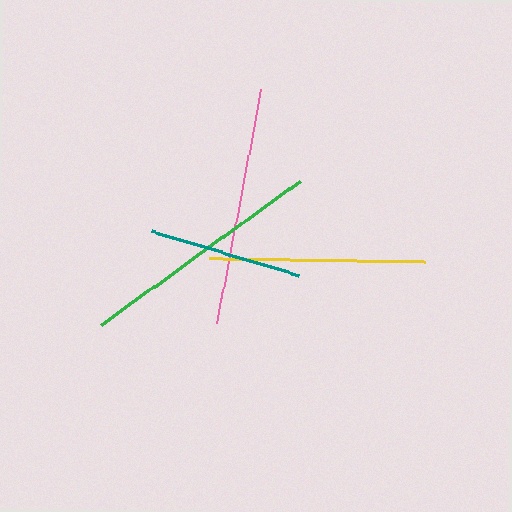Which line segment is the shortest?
The teal line is the shortest at approximately 153 pixels.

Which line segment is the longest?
The green line is the longest at approximately 247 pixels.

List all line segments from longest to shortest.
From longest to shortest: green, pink, yellow, teal.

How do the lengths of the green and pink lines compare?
The green and pink lines are approximately the same length.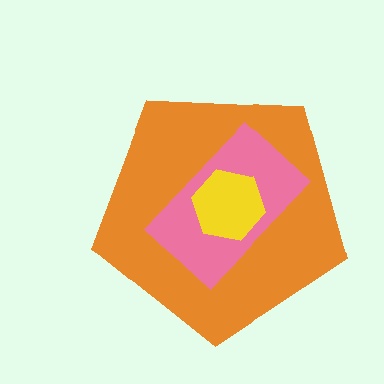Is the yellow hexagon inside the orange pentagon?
Yes.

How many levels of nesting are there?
3.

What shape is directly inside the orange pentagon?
The pink rectangle.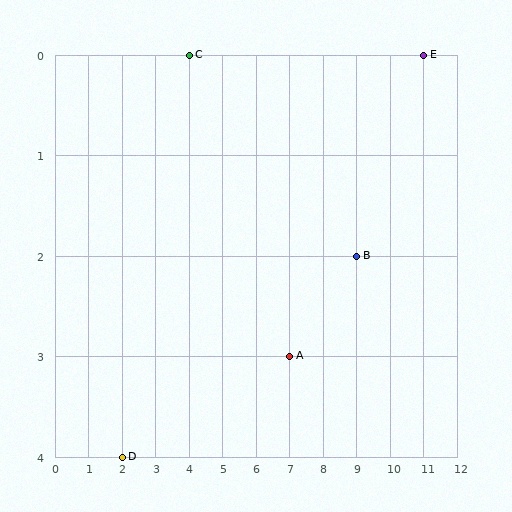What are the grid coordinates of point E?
Point E is at grid coordinates (11, 0).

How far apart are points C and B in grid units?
Points C and B are 5 columns and 2 rows apart (about 5.4 grid units diagonally).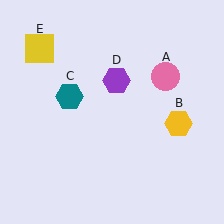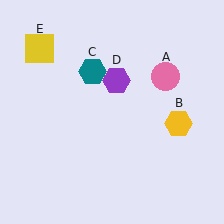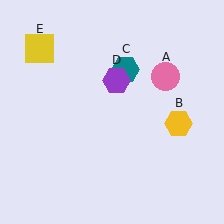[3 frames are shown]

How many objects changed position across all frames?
1 object changed position: teal hexagon (object C).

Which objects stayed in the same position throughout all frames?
Pink circle (object A) and yellow hexagon (object B) and purple hexagon (object D) and yellow square (object E) remained stationary.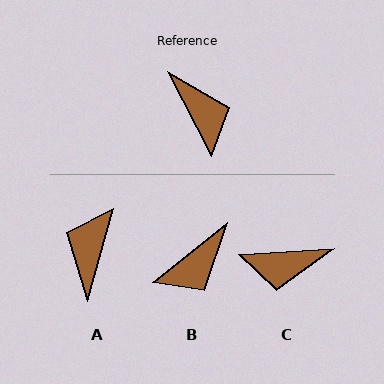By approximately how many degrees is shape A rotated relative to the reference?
Approximately 137 degrees counter-clockwise.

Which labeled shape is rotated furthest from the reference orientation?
A, about 137 degrees away.